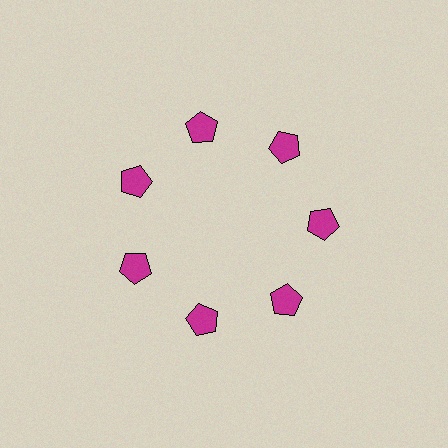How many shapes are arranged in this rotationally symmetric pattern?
There are 7 shapes, arranged in 7 groups of 1.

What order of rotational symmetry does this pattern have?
This pattern has 7-fold rotational symmetry.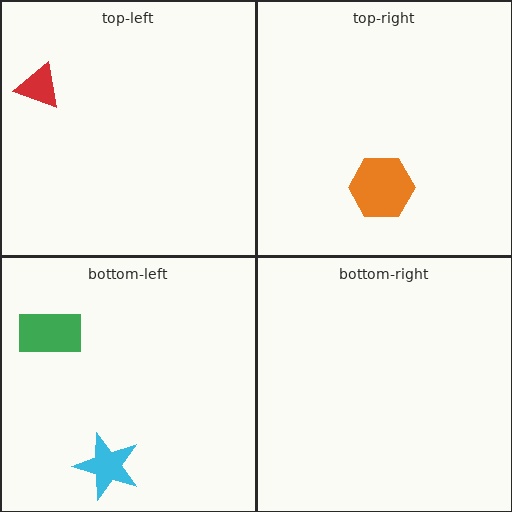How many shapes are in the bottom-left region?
2.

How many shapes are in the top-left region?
1.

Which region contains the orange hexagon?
The top-right region.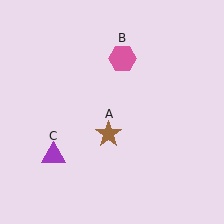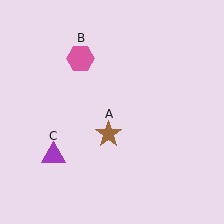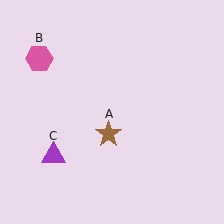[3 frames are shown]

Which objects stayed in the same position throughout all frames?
Brown star (object A) and purple triangle (object C) remained stationary.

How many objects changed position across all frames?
1 object changed position: pink hexagon (object B).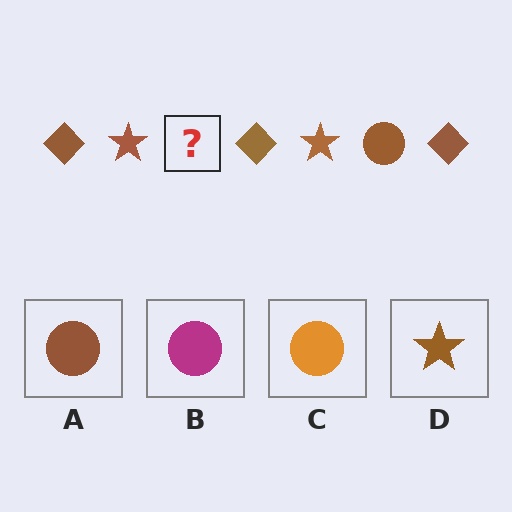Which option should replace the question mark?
Option A.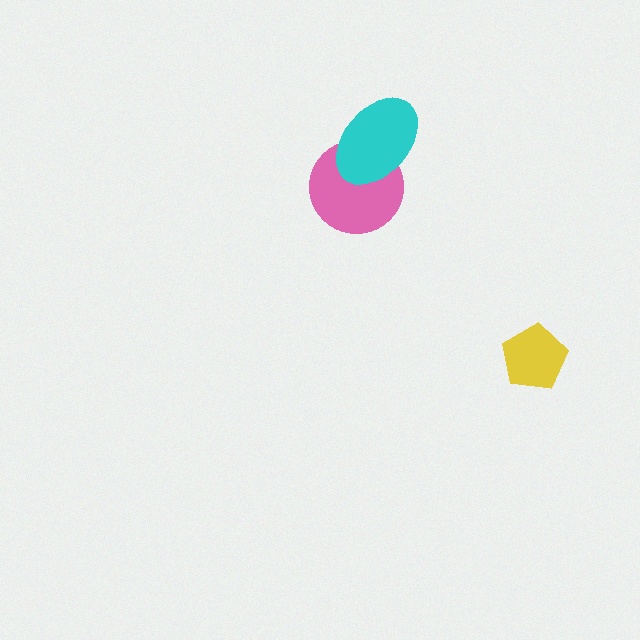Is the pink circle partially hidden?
Yes, it is partially covered by another shape.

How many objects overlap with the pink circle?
1 object overlaps with the pink circle.